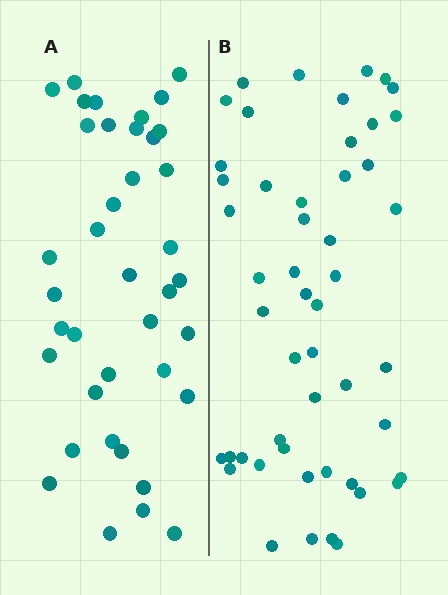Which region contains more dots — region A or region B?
Region B (the right region) has more dots.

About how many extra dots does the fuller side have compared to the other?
Region B has roughly 12 or so more dots than region A.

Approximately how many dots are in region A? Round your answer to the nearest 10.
About 40 dots. (The exact count is 39, which rounds to 40.)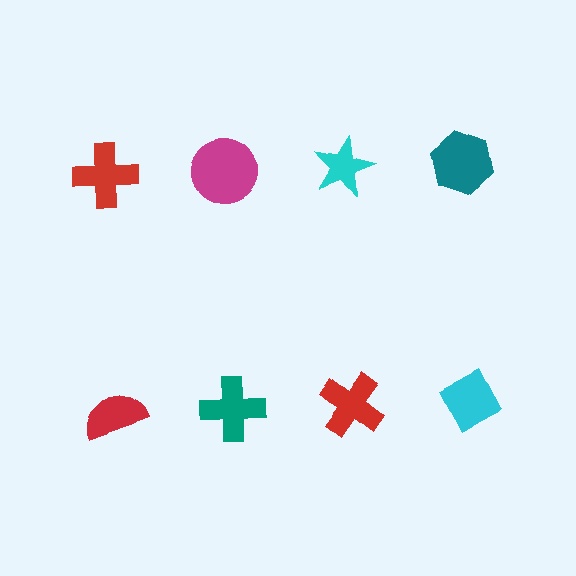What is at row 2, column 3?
A red cross.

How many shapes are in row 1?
4 shapes.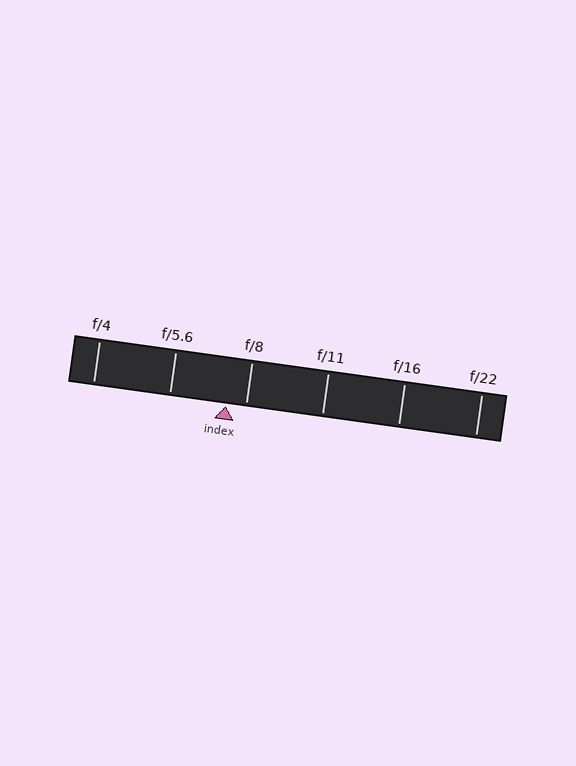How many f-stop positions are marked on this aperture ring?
There are 6 f-stop positions marked.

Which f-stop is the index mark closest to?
The index mark is closest to f/8.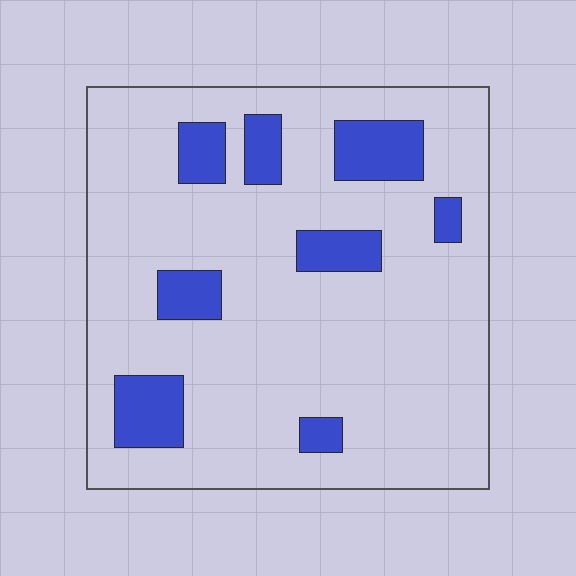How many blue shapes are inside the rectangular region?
8.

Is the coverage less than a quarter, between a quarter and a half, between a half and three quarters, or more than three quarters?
Less than a quarter.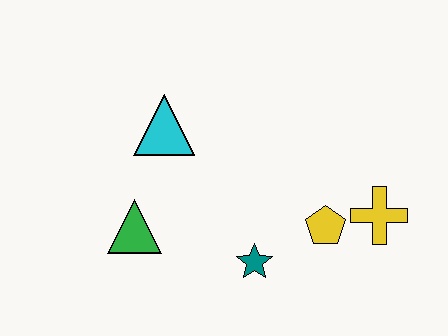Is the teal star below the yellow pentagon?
Yes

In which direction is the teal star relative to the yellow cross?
The teal star is to the left of the yellow cross.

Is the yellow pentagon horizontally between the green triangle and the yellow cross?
Yes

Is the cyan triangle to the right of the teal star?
No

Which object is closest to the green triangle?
The cyan triangle is closest to the green triangle.